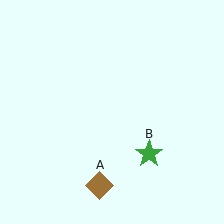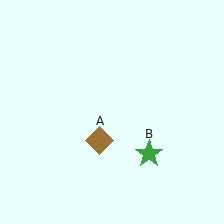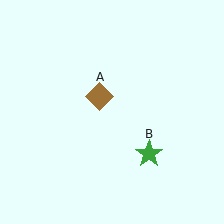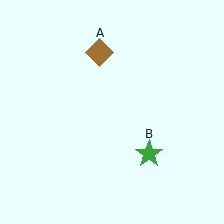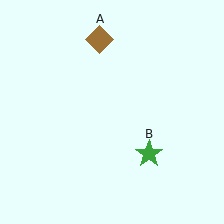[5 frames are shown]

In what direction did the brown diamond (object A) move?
The brown diamond (object A) moved up.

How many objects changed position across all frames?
1 object changed position: brown diamond (object A).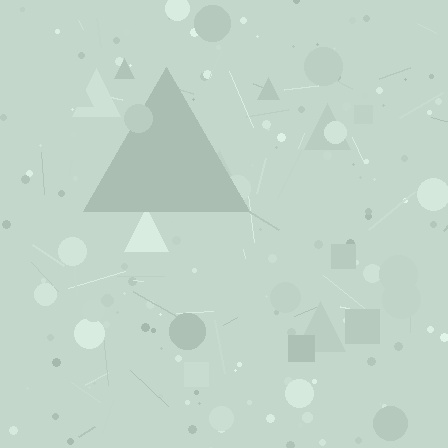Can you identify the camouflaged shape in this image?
The camouflaged shape is a triangle.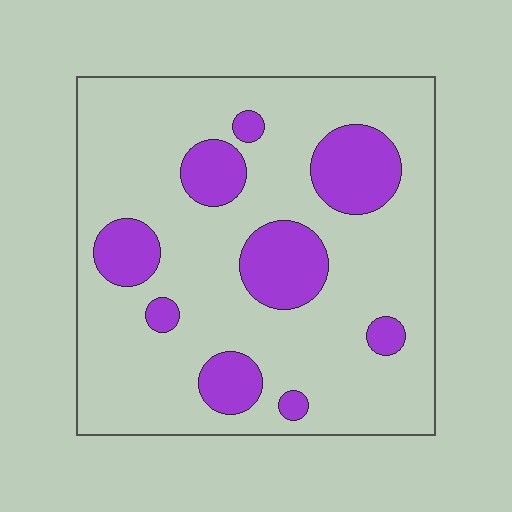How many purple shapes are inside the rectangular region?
9.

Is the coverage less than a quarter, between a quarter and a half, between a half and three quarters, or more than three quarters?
Less than a quarter.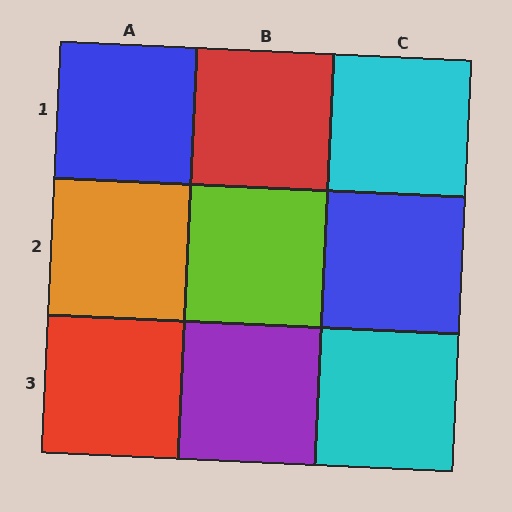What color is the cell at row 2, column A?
Orange.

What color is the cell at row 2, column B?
Lime.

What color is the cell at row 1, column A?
Blue.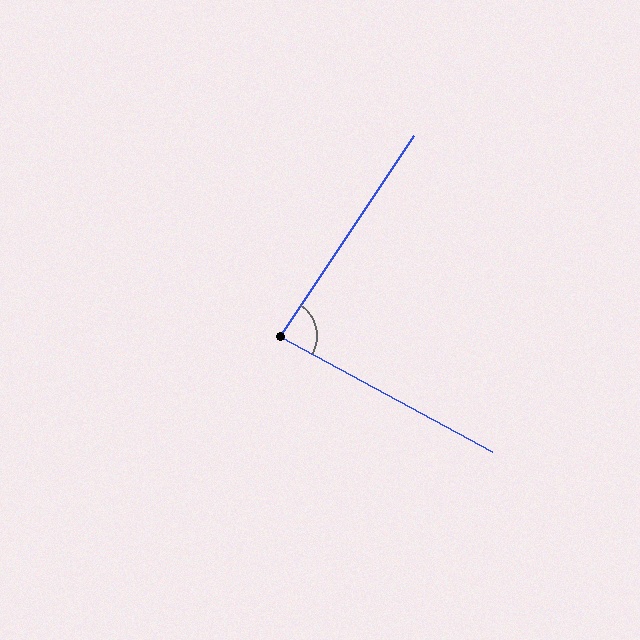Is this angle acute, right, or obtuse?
It is acute.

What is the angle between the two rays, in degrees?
Approximately 85 degrees.